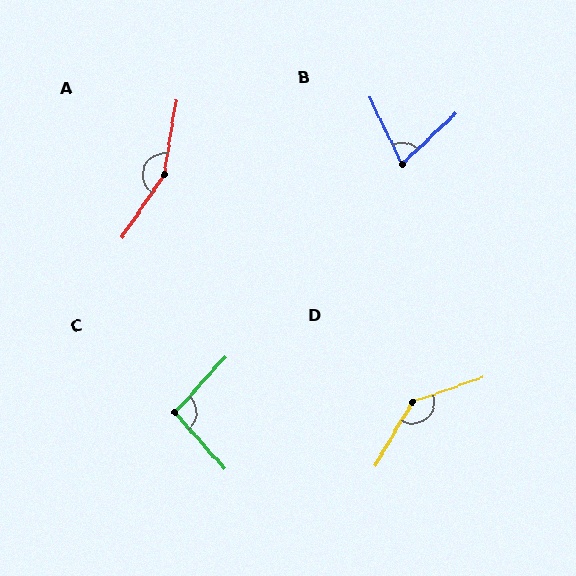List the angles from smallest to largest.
B (72°), C (96°), D (140°), A (155°).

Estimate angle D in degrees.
Approximately 140 degrees.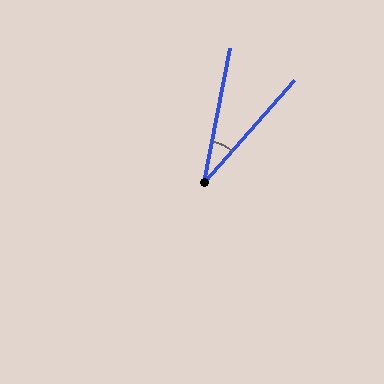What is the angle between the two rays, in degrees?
Approximately 30 degrees.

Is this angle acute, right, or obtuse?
It is acute.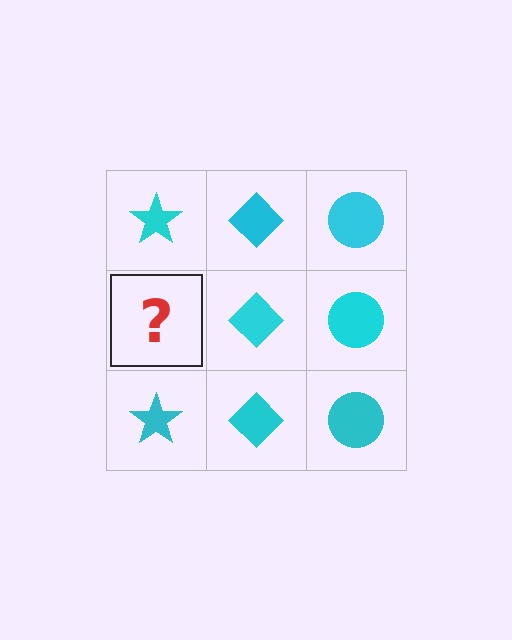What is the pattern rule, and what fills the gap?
The rule is that each column has a consistent shape. The gap should be filled with a cyan star.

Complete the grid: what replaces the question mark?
The question mark should be replaced with a cyan star.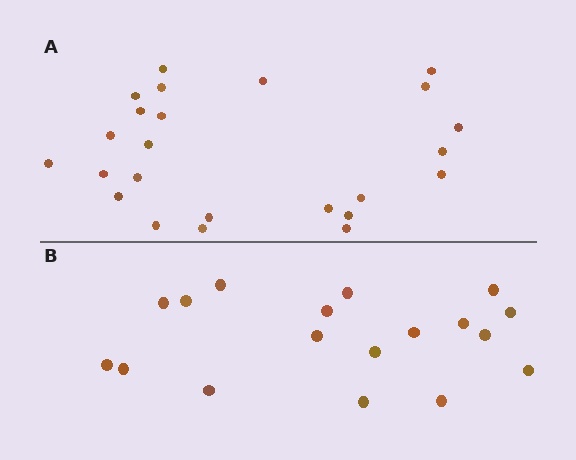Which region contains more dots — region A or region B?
Region A (the top region) has more dots.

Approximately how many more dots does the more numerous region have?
Region A has about 6 more dots than region B.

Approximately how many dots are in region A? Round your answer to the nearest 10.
About 20 dots. (The exact count is 24, which rounds to 20.)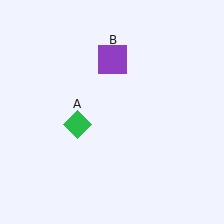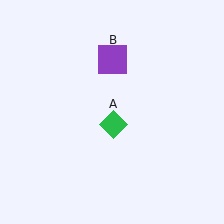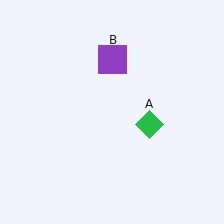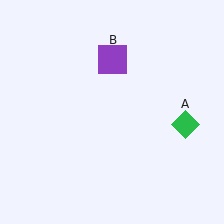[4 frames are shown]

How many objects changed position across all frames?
1 object changed position: green diamond (object A).